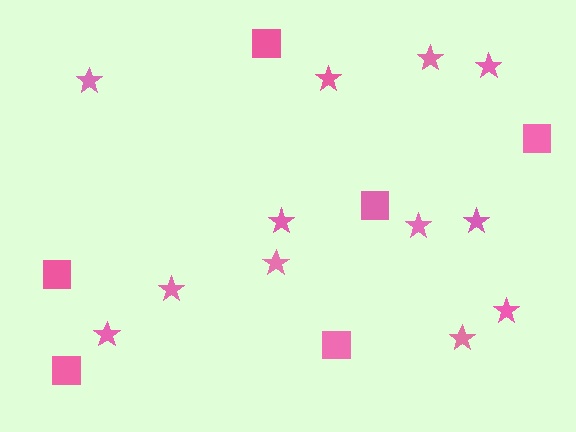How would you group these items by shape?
There are 2 groups: one group of stars (12) and one group of squares (6).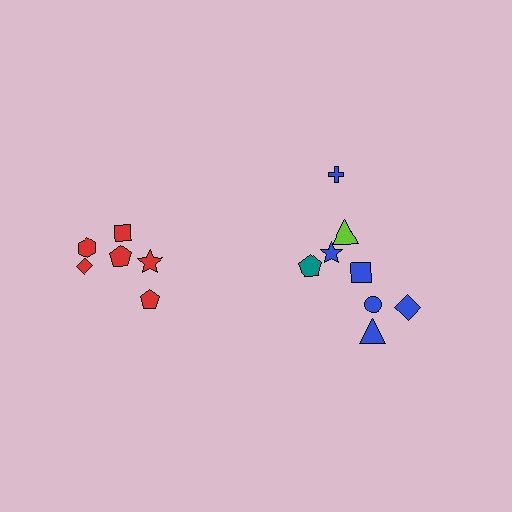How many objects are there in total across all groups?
There are 14 objects.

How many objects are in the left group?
There are 6 objects.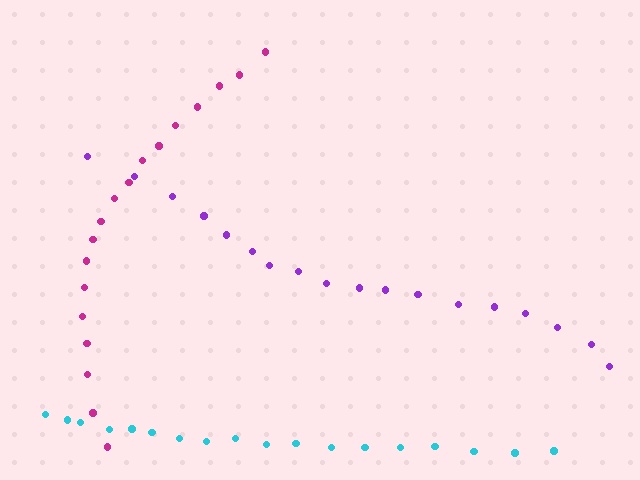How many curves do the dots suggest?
There are 3 distinct paths.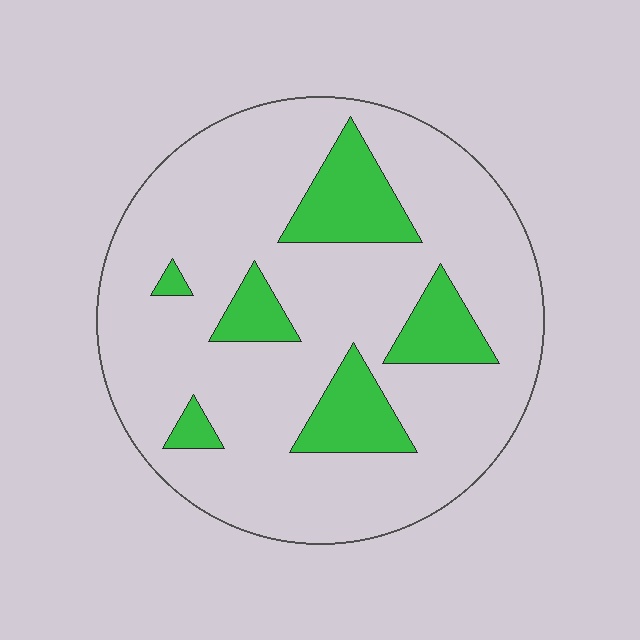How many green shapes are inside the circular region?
6.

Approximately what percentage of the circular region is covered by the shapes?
Approximately 20%.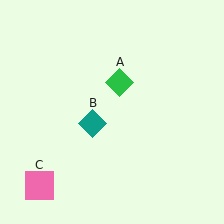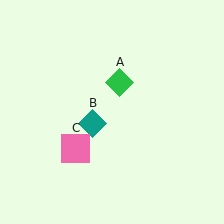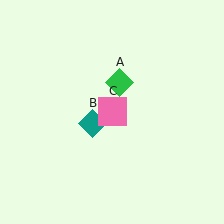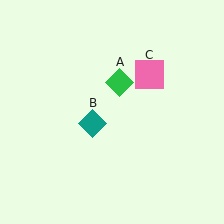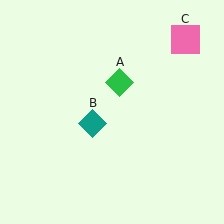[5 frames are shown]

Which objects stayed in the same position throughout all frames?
Green diamond (object A) and teal diamond (object B) remained stationary.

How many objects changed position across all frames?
1 object changed position: pink square (object C).